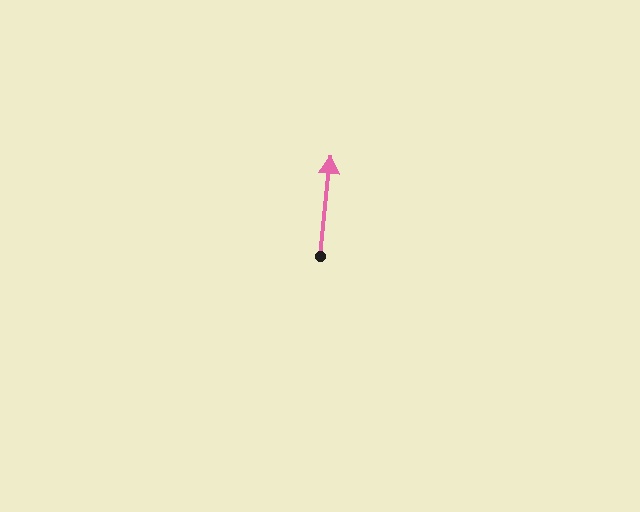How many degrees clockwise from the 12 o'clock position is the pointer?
Approximately 6 degrees.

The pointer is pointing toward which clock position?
Roughly 12 o'clock.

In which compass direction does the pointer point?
North.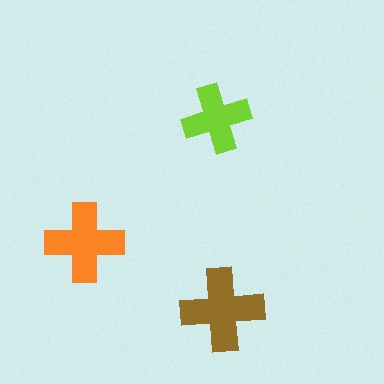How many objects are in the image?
There are 3 objects in the image.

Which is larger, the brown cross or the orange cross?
The brown one.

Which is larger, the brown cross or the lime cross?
The brown one.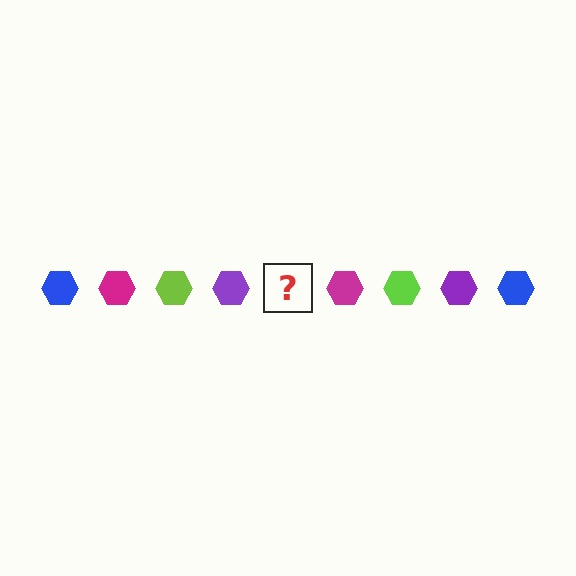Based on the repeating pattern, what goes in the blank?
The blank should be a blue hexagon.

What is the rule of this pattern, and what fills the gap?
The rule is that the pattern cycles through blue, magenta, lime, purple hexagons. The gap should be filled with a blue hexagon.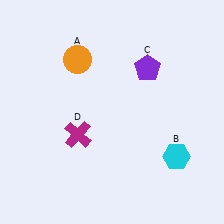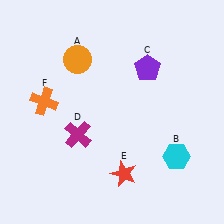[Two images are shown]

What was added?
A red star (E), an orange cross (F) were added in Image 2.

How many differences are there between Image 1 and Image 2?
There are 2 differences between the two images.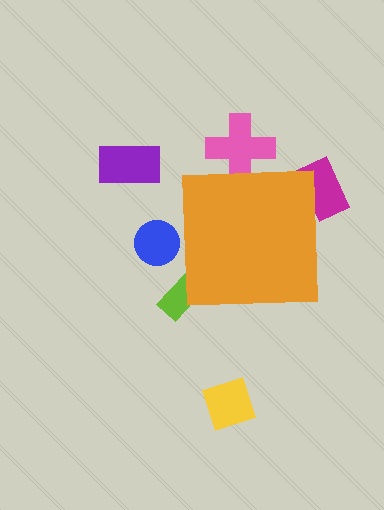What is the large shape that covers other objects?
An orange square.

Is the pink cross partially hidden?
Yes, the pink cross is partially hidden behind the orange square.